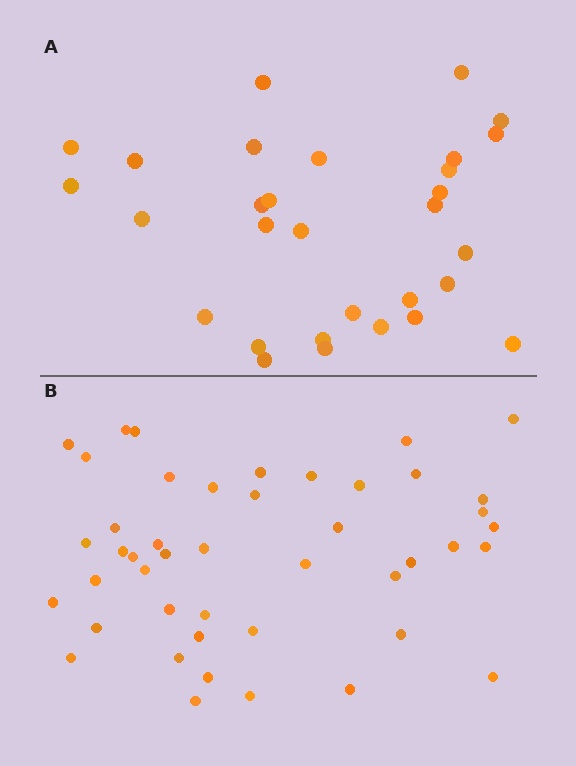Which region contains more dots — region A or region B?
Region B (the bottom region) has more dots.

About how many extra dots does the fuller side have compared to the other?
Region B has approximately 15 more dots than region A.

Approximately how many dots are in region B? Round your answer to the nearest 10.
About 40 dots. (The exact count is 45, which rounds to 40.)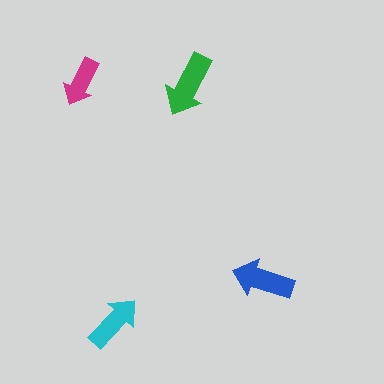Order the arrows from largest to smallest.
the green one, the blue one, the cyan one, the magenta one.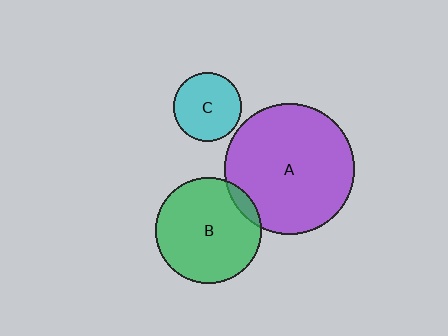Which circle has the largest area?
Circle A (purple).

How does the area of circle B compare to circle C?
Approximately 2.4 times.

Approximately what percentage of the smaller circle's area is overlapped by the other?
Approximately 10%.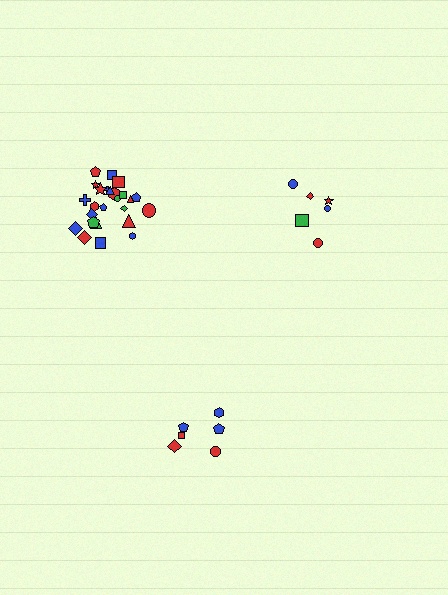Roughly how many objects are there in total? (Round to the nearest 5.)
Roughly 35 objects in total.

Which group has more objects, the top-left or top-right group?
The top-left group.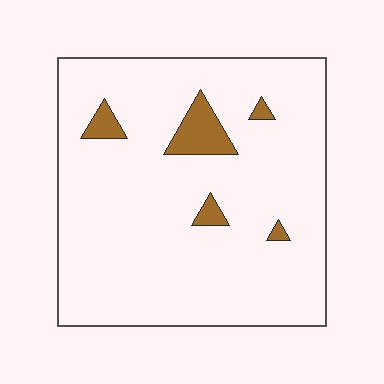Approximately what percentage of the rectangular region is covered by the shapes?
Approximately 5%.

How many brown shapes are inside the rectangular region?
5.